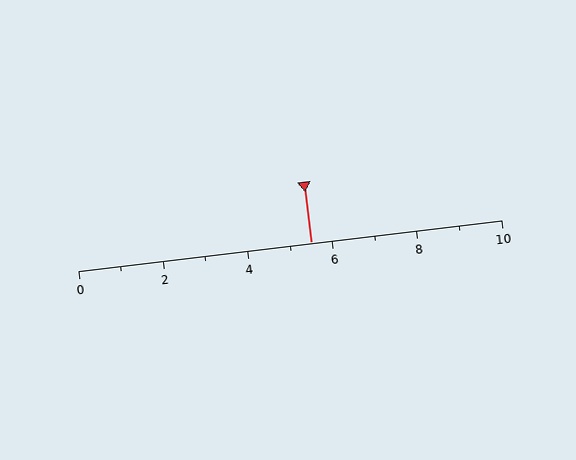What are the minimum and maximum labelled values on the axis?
The axis runs from 0 to 10.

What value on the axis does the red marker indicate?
The marker indicates approximately 5.5.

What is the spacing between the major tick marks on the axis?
The major ticks are spaced 2 apart.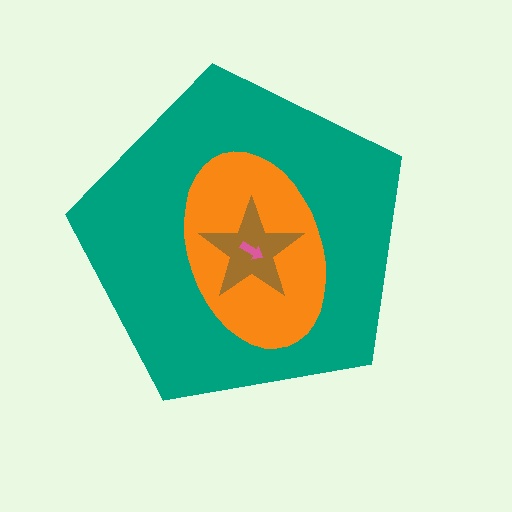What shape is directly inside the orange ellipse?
The brown star.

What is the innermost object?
The pink arrow.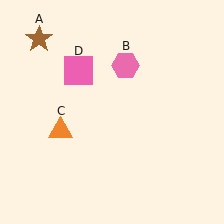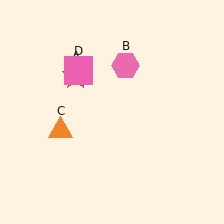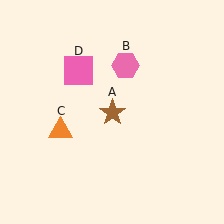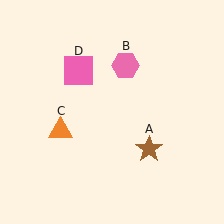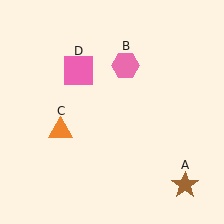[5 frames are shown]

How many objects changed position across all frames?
1 object changed position: brown star (object A).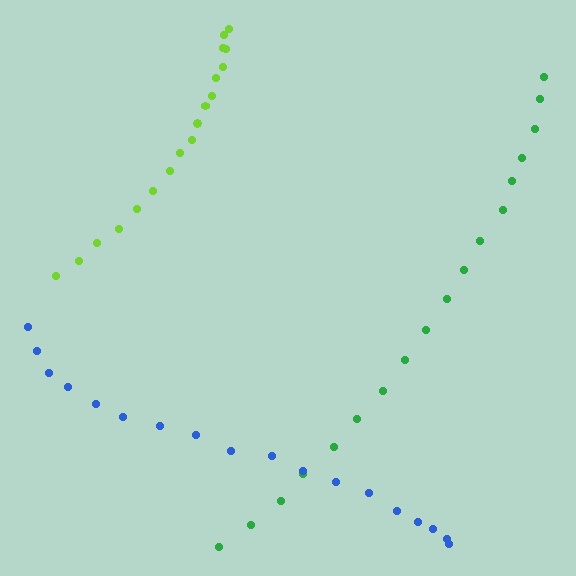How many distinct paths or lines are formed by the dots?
There are 3 distinct paths.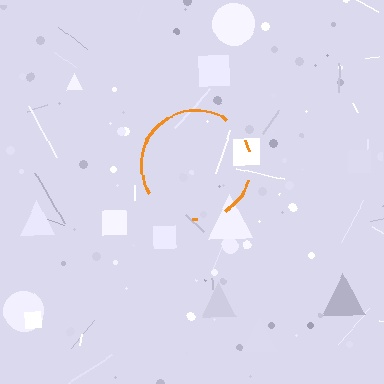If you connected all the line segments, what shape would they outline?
They would outline a circle.